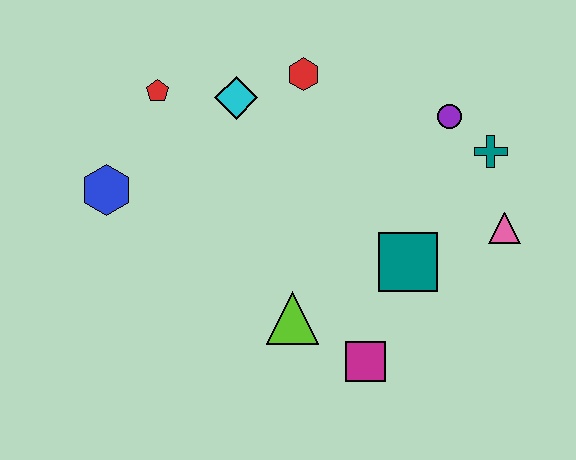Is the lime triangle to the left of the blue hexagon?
No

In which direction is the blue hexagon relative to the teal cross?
The blue hexagon is to the left of the teal cross.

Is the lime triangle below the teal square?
Yes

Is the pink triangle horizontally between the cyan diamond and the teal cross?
No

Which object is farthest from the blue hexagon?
The pink triangle is farthest from the blue hexagon.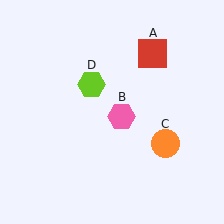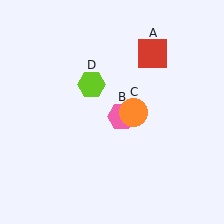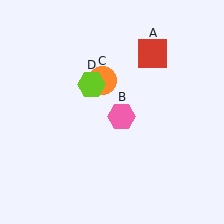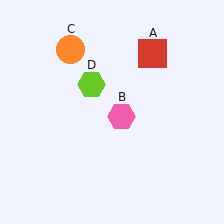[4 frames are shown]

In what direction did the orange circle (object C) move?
The orange circle (object C) moved up and to the left.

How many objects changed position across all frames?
1 object changed position: orange circle (object C).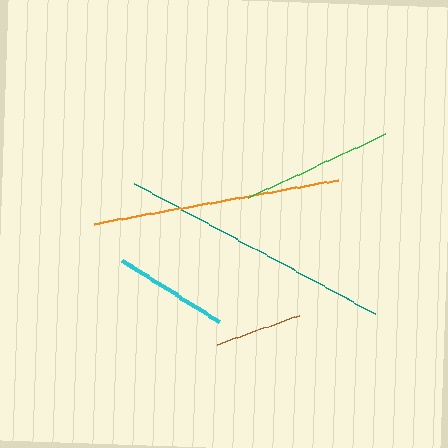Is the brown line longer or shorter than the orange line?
The orange line is longer than the brown line.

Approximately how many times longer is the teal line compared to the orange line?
The teal line is approximately 1.1 times the length of the orange line.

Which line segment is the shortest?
The brown line is the shortest at approximately 88 pixels.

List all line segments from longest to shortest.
From longest to shortest: teal, orange, green, cyan, brown.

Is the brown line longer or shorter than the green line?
The green line is longer than the brown line.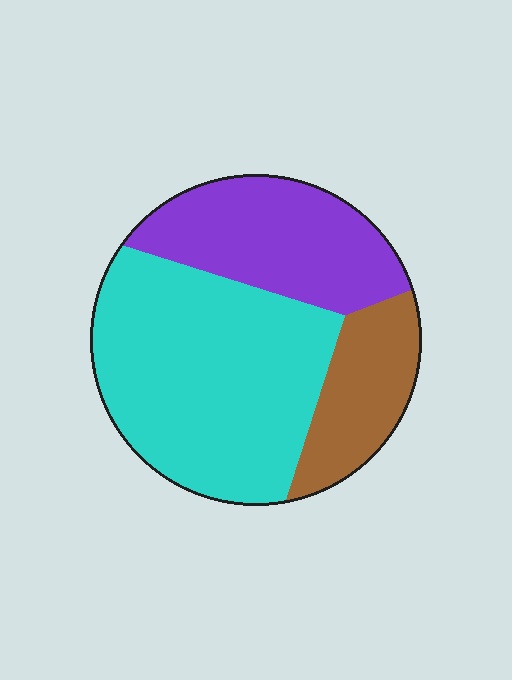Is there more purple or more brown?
Purple.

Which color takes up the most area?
Cyan, at roughly 55%.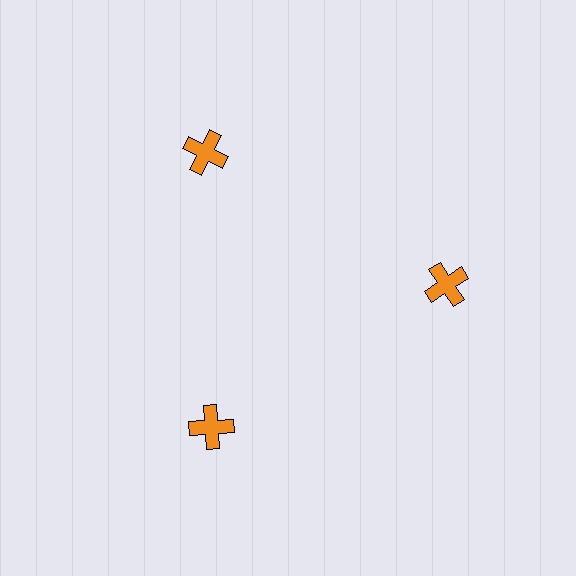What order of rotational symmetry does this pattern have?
This pattern has 3-fold rotational symmetry.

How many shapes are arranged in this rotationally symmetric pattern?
There are 3 shapes, arranged in 3 groups of 1.